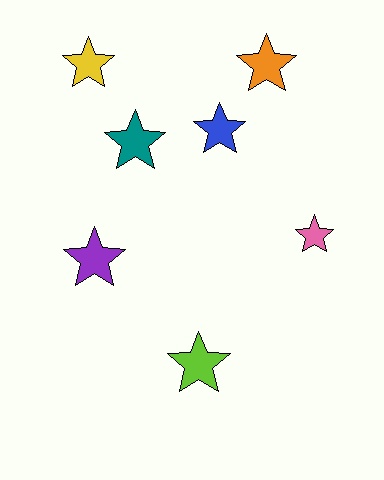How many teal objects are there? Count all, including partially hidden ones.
There is 1 teal object.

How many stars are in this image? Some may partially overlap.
There are 7 stars.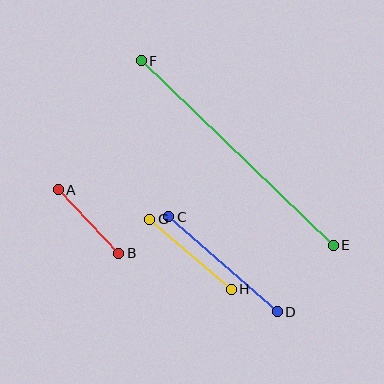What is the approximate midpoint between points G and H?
The midpoint is at approximately (190, 254) pixels.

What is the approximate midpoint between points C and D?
The midpoint is at approximately (223, 264) pixels.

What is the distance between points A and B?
The distance is approximately 88 pixels.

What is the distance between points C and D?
The distance is approximately 144 pixels.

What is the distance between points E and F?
The distance is approximately 266 pixels.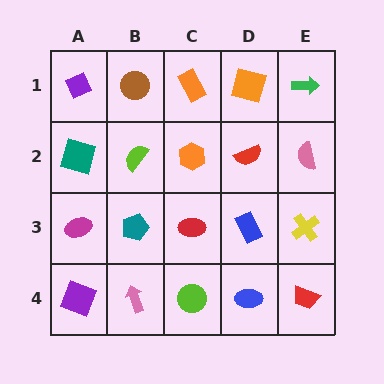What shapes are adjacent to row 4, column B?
A teal pentagon (row 3, column B), a purple square (row 4, column A), a lime circle (row 4, column C).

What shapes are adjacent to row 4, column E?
A yellow cross (row 3, column E), a blue ellipse (row 4, column D).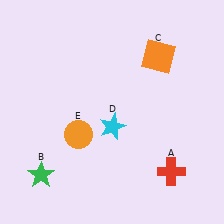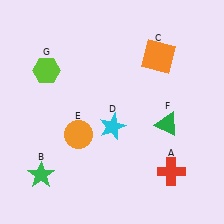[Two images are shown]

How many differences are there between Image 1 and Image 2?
There are 2 differences between the two images.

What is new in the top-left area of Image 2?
A lime hexagon (G) was added in the top-left area of Image 2.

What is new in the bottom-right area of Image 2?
A green triangle (F) was added in the bottom-right area of Image 2.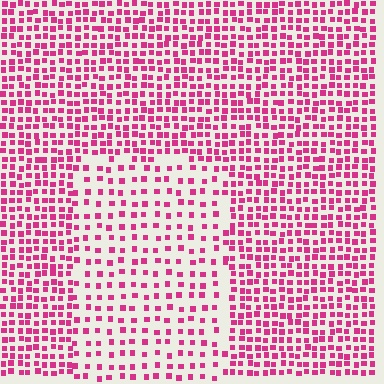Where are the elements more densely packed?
The elements are more densely packed outside the rectangle boundary.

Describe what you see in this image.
The image contains small magenta elements arranged at two different densities. A rectangle-shaped region is visible where the elements are less densely packed than the surrounding area.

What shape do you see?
I see a rectangle.